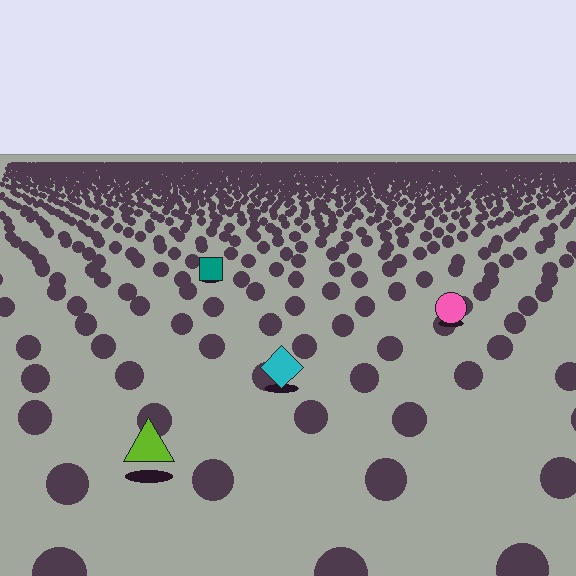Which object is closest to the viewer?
The lime triangle is closest. The texture marks near it are larger and more spread out.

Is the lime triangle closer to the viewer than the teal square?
Yes. The lime triangle is closer — you can tell from the texture gradient: the ground texture is coarser near it.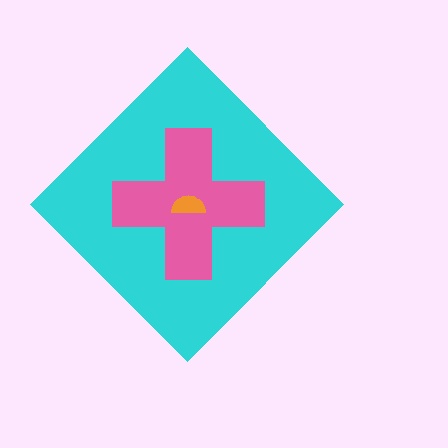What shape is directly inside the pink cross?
The orange semicircle.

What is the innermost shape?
The orange semicircle.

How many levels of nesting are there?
3.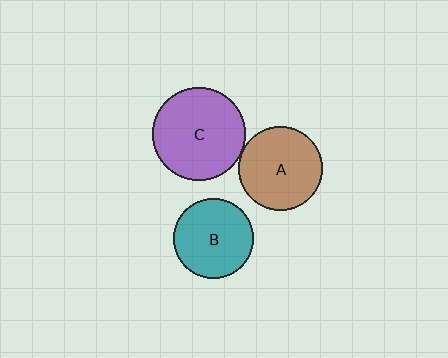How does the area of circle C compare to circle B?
Approximately 1.4 times.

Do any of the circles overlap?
No, none of the circles overlap.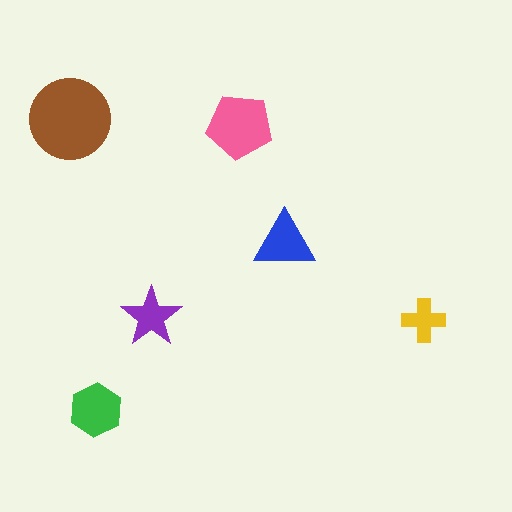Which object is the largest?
The brown circle.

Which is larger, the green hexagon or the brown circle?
The brown circle.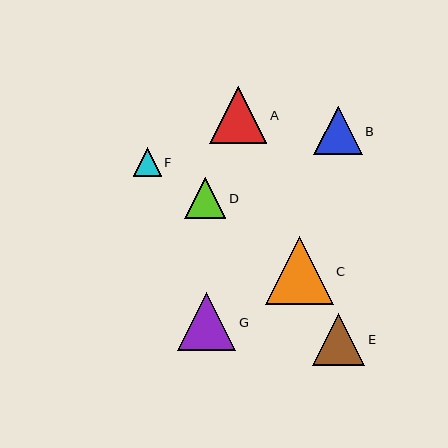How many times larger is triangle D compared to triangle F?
Triangle D is approximately 1.5 times the size of triangle F.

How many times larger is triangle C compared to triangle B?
Triangle C is approximately 1.4 times the size of triangle B.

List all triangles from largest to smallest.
From largest to smallest: C, G, A, E, B, D, F.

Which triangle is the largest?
Triangle C is the largest with a size of approximately 68 pixels.